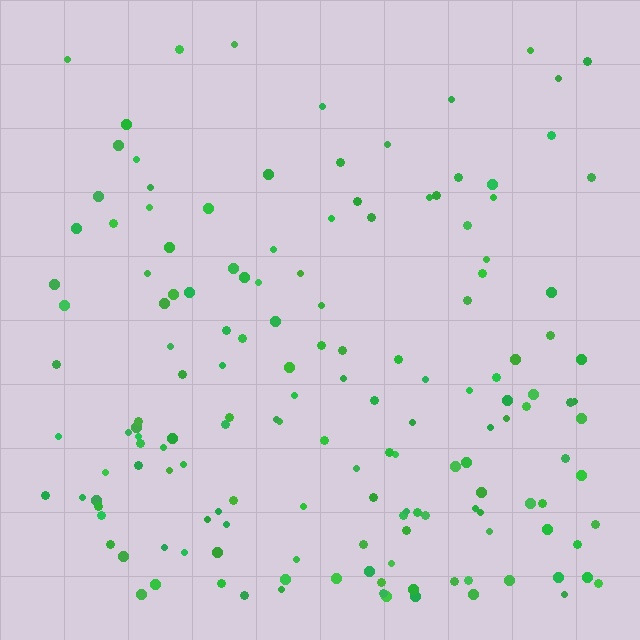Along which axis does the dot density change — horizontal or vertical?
Vertical.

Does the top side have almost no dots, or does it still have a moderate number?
Still a moderate number, just noticeably fewer than the bottom.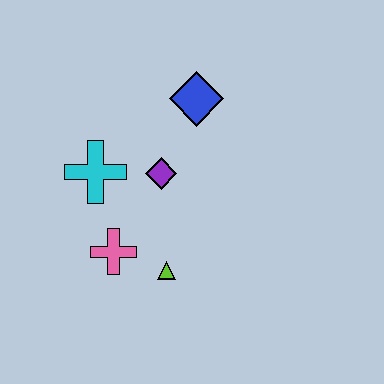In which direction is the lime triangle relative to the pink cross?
The lime triangle is to the right of the pink cross.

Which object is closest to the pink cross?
The lime triangle is closest to the pink cross.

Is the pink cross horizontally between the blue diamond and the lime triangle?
No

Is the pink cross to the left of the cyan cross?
No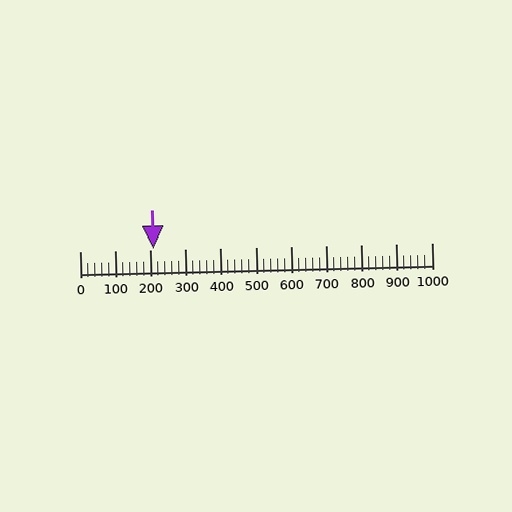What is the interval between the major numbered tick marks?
The major tick marks are spaced 100 units apart.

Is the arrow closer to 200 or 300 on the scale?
The arrow is closer to 200.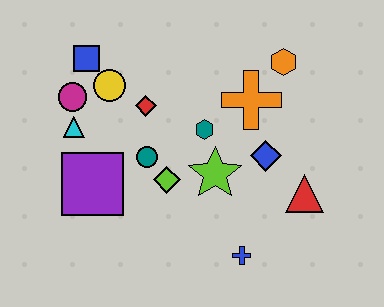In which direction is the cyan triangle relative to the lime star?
The cyan triangle is to the left of the lime star.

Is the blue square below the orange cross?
No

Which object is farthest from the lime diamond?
The orange hexagon is farthest from the lime diamond.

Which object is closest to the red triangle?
The blue diamond is closest to the red triangle.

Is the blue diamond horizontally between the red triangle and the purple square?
Yes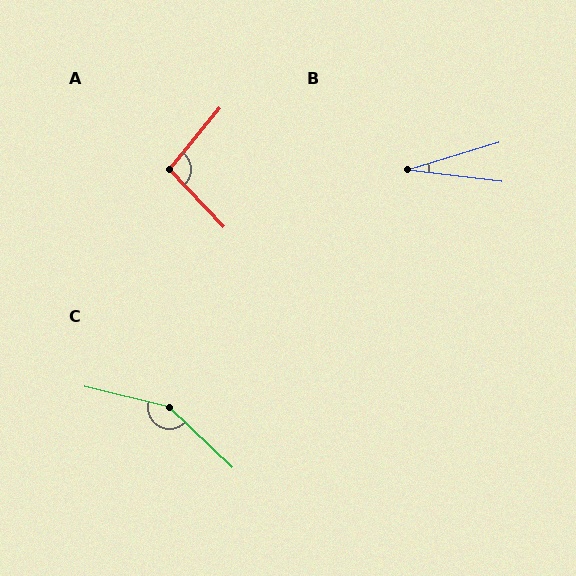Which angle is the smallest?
B, at approximately 24 degrees.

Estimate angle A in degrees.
Approximately 97 degrees.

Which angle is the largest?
C, at approximately 150 degrees.